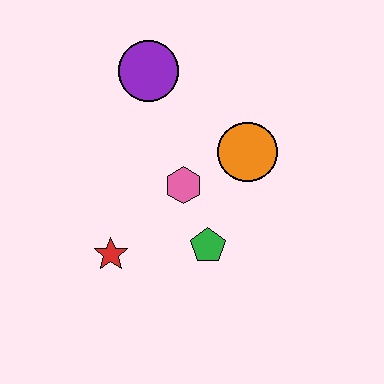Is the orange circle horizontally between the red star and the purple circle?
No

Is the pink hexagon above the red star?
Yes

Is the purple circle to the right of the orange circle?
No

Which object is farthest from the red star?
The purple circle is farthest from the red star.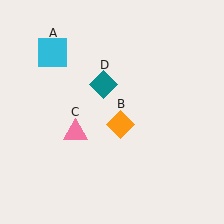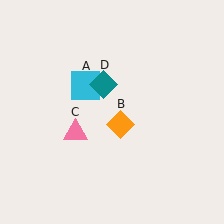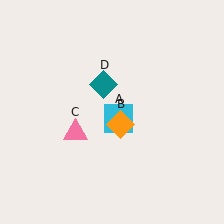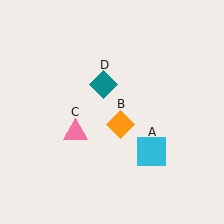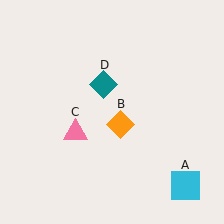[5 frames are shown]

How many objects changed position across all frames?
1 object changed position: cyan square (object A).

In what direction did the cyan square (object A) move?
The cyan square (object A) moved down and to the right.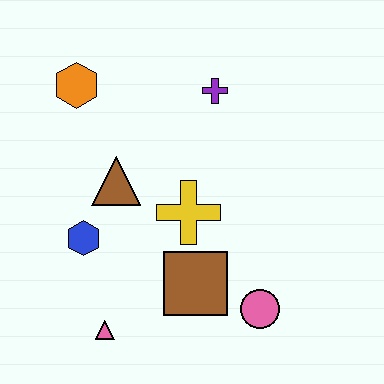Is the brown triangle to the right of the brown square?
No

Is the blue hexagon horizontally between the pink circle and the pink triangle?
No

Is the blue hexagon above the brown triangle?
No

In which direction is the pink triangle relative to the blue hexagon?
The pink triangle is below the blue hexagon.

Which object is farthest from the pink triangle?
The purple cross is farthest from the pink triangle.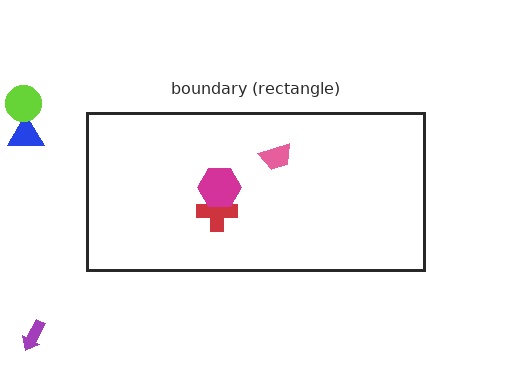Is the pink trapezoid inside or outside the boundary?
Inside.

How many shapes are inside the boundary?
3 inside, 3 outside.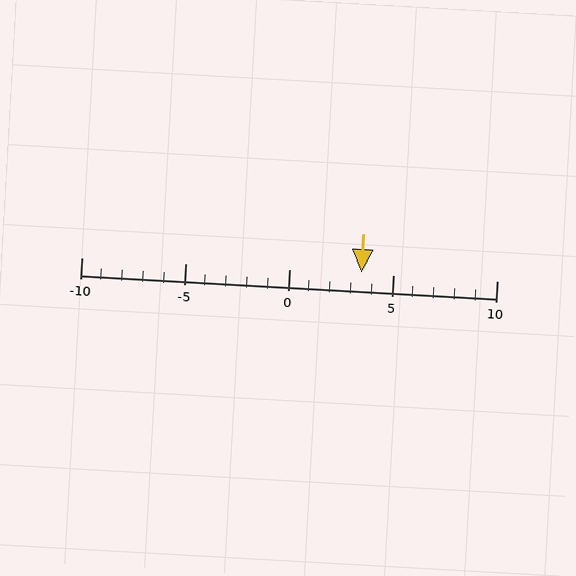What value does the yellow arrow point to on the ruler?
The yellow arrow points to approximately 4.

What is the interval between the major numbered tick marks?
The major tick marks are spaced 5 units apart.